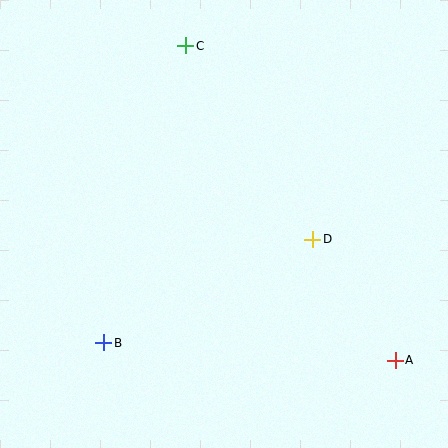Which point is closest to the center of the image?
Point D at (313, 239) is closest to the center.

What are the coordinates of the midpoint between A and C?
The midpoint between A and C is at (290, 203).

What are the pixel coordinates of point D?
Point D is at (313, 239).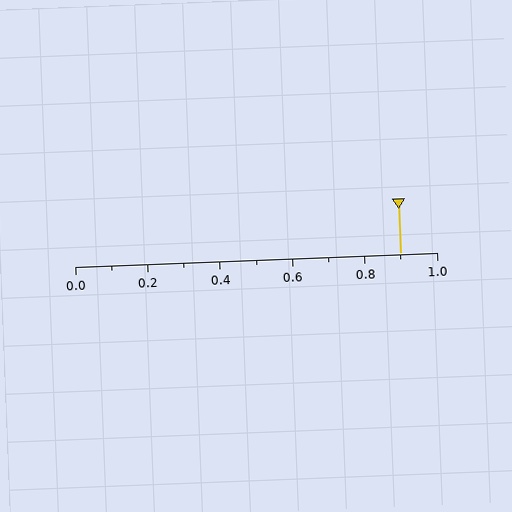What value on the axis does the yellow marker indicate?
The marker indicates approximately 0.9.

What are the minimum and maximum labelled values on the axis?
The axis runs from 0.0 to 1.0.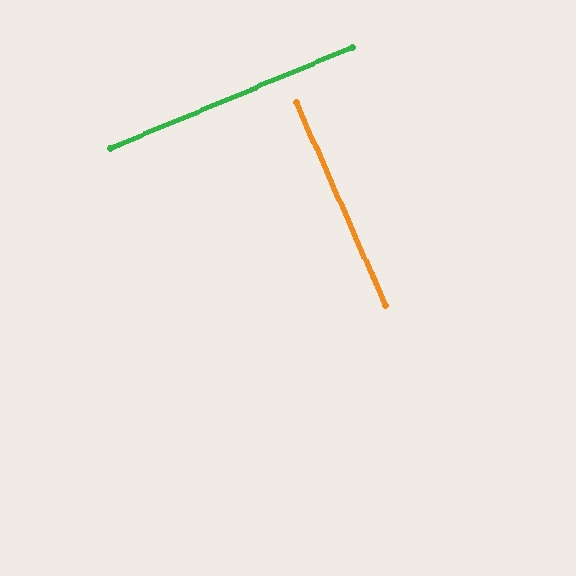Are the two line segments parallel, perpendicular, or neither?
Perpendicular — they meet at approximately 89°.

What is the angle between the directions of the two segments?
Approximately 89 degrees.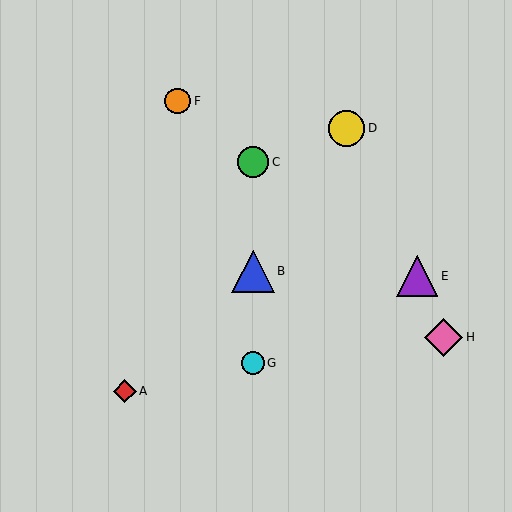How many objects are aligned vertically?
3 objects (B, C, G) are aligned vertically.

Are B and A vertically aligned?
No, B is at x≈253 and A is at x≈125.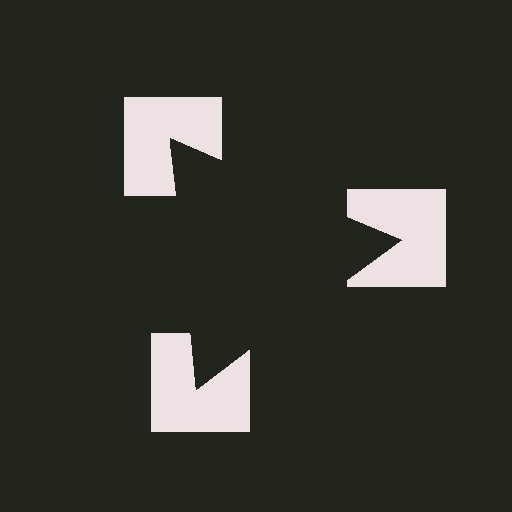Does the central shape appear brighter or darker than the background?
It typically appears slightly darker than the background, even though no actual brightness change is drawn.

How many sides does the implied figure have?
3 sides.